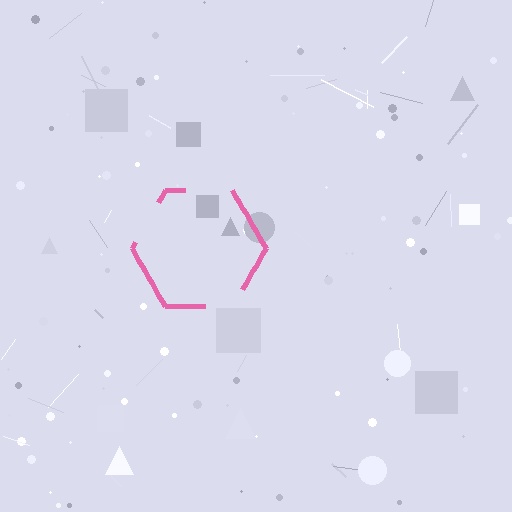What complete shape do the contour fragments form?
The contour fragments form a hexagon.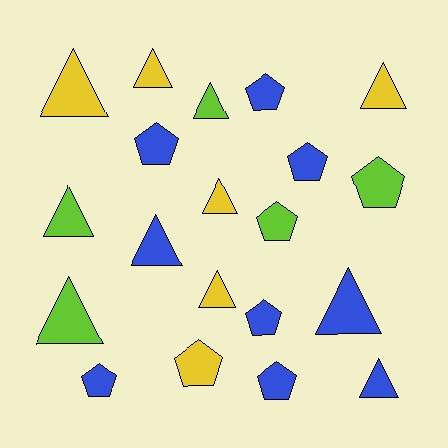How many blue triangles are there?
There are 3 blue triangles.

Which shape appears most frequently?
Triangle, with 11 objects.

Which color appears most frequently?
Blue, with 9 objects.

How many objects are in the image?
There are 20 objects.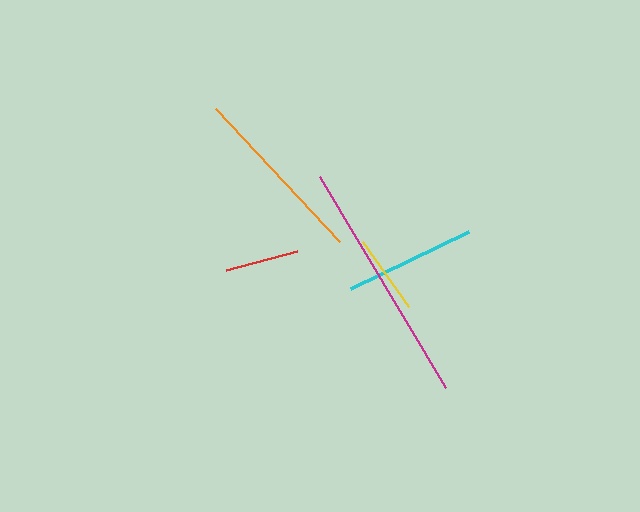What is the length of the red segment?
The red segment is approximately 73 pixels long.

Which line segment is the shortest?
The red line is the shortest at approximately 73 pixels.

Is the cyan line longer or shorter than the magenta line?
The magenta line is longer than the cyan line.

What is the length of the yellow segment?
The yellow segment is approximately 80 pixels long.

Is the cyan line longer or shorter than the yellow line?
The cyan line is longer than the yellow line.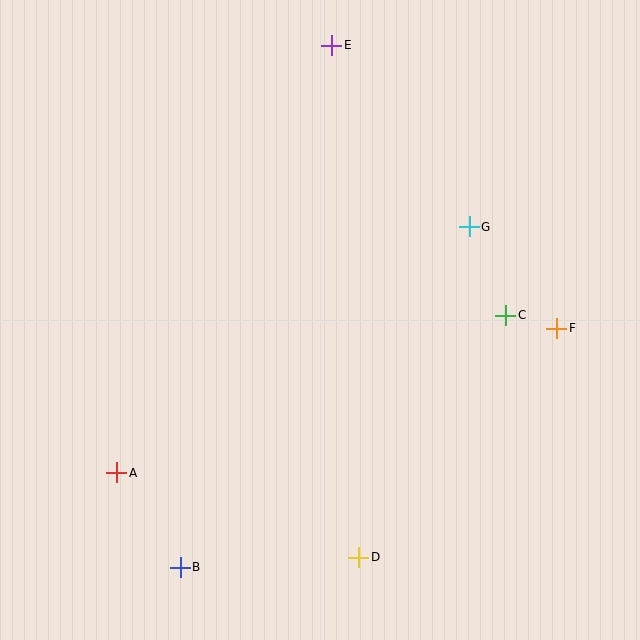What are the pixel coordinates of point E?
Point E is at (332, 45).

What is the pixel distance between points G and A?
The distance between G and A is 430 pixels.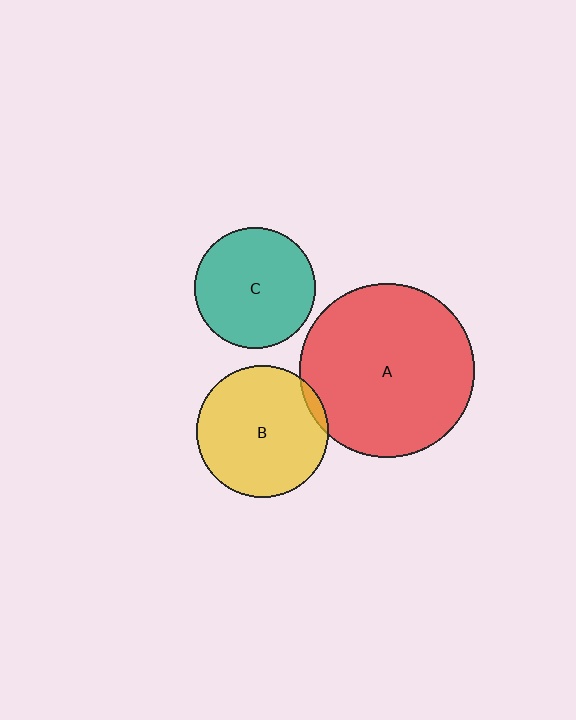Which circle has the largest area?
Circle A (red).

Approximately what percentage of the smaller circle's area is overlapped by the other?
Approximately 5%.